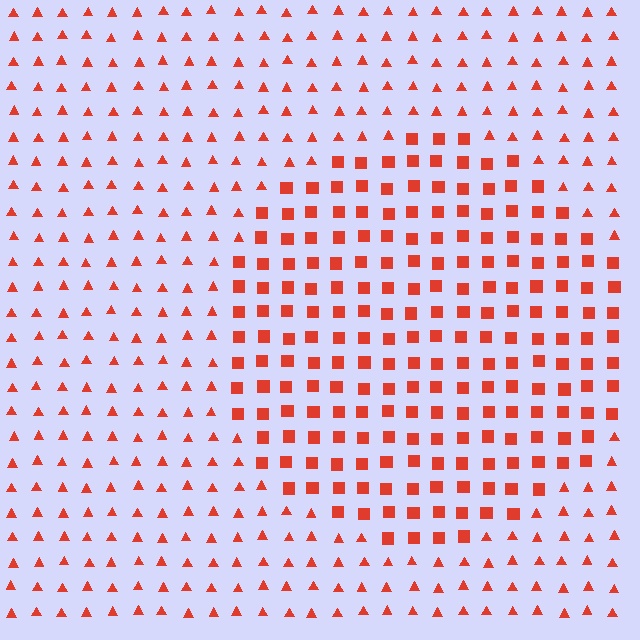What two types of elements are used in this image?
The image uses squares inside the circle region and triangles outside it.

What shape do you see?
I see a circle.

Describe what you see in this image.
The image is filled with small red elements arranged in a uniform grid. A circle-shaped region contains squares, while the surrounding area contains triangles. The boundary is defined purely by the change in element shape.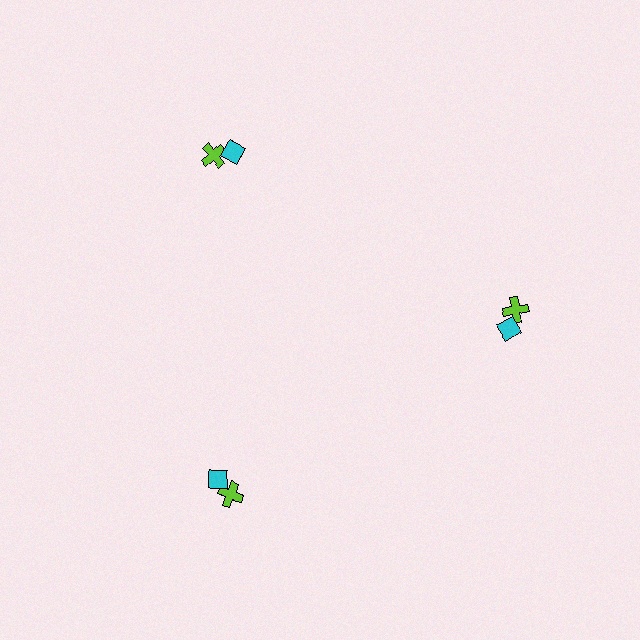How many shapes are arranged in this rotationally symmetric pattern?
There are 6 shapes, arranged in 3 groups of 2.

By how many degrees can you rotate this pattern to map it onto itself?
The pattern maps onto itself every 120 degrees of rotation.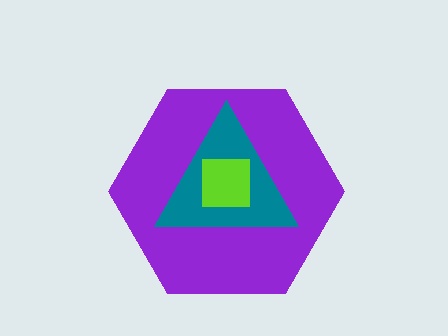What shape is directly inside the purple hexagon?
The teal triangle.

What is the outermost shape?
The purple hexagon.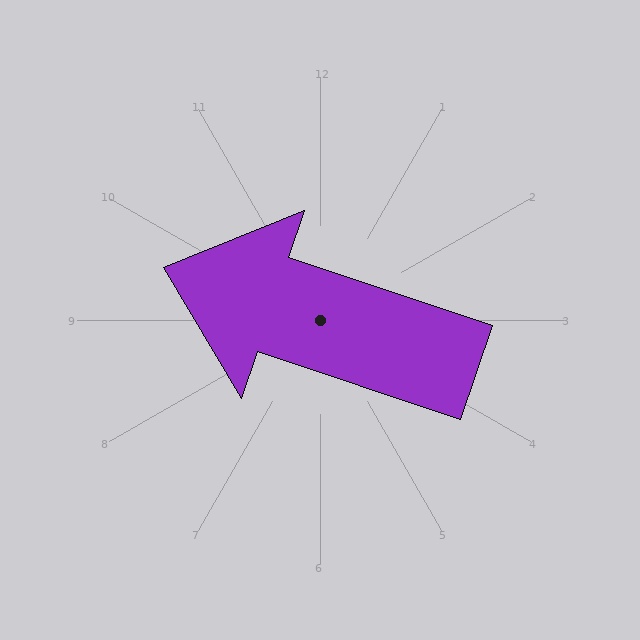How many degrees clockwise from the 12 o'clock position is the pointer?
Approximately 289 degrees.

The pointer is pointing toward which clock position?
Roughly 10 o'clock.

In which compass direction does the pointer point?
West.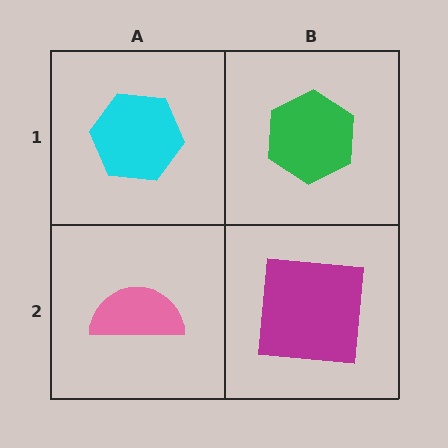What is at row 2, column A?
A pink semicircle.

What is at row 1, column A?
A cyan hexagon.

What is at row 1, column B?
A green hexagon.